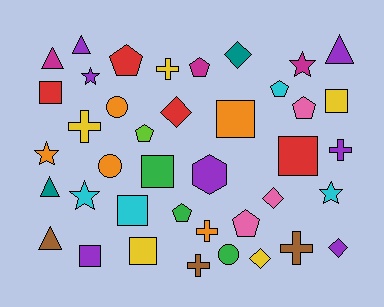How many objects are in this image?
There are 40 objects.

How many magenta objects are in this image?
There are 3 magenta objects.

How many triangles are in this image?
There are 5 triangles.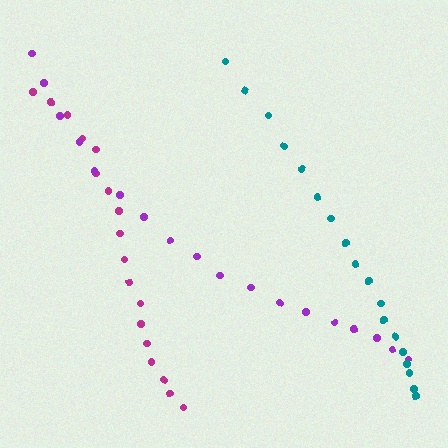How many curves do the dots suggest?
There are 3 distinct paths.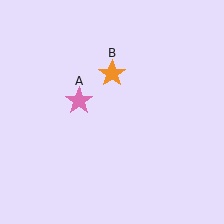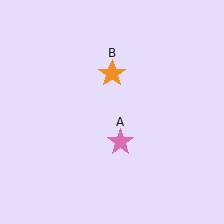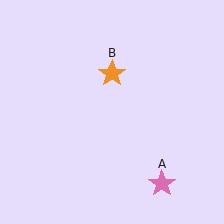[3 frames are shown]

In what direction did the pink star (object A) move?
The pink star (object A) moved down and to the right.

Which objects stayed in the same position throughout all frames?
Orange star (object B) remained stationary.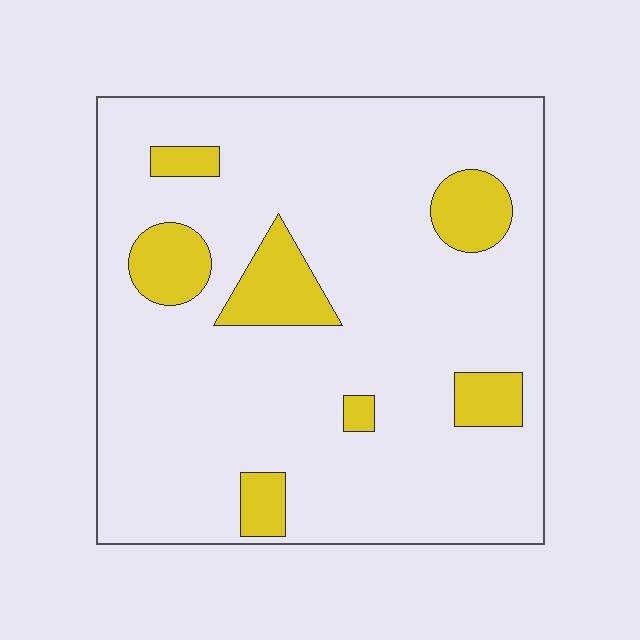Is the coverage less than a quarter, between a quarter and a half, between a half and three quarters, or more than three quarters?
Less than a quarter.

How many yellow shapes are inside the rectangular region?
7.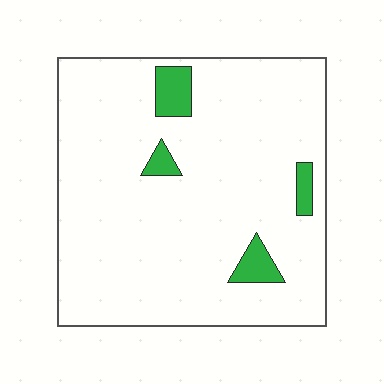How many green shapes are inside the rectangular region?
4.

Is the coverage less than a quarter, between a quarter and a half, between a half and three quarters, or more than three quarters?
Less than a quarter.